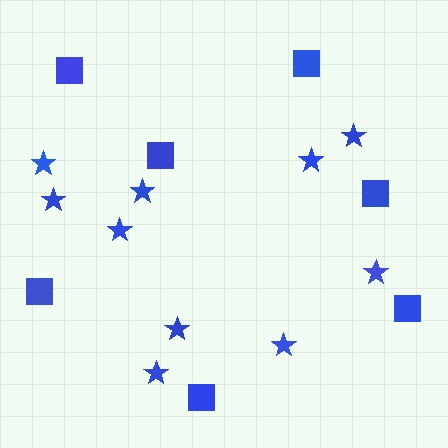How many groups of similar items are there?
There are 2 groups: one group of stars (10) and one group of squares (7).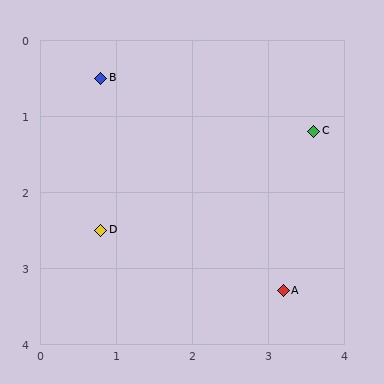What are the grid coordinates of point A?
Point A is at approximately (3.2, 3.3).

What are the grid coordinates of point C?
Point C is at approximately (3.6, 1.2).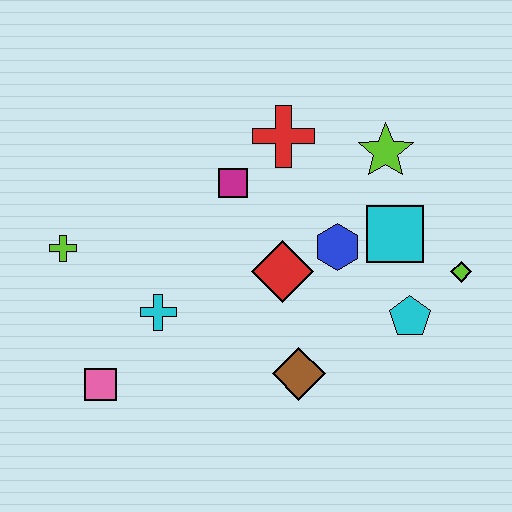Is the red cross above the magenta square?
Yes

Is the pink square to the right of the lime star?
No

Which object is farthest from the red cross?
The pink square is farthest from the red cross.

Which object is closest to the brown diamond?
The red diamond is closest to the brown diamond.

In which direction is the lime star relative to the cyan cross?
The lime star is to the right of the cyan cross.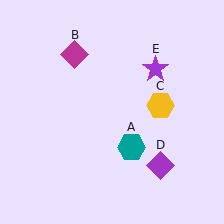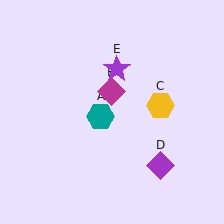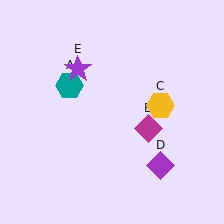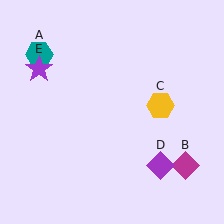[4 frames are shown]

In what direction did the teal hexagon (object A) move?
The teal hexagon (object A) moved up and to the left.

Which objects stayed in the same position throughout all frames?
Yellow hexagon (object C) and purple diamond (object D) remained stationary.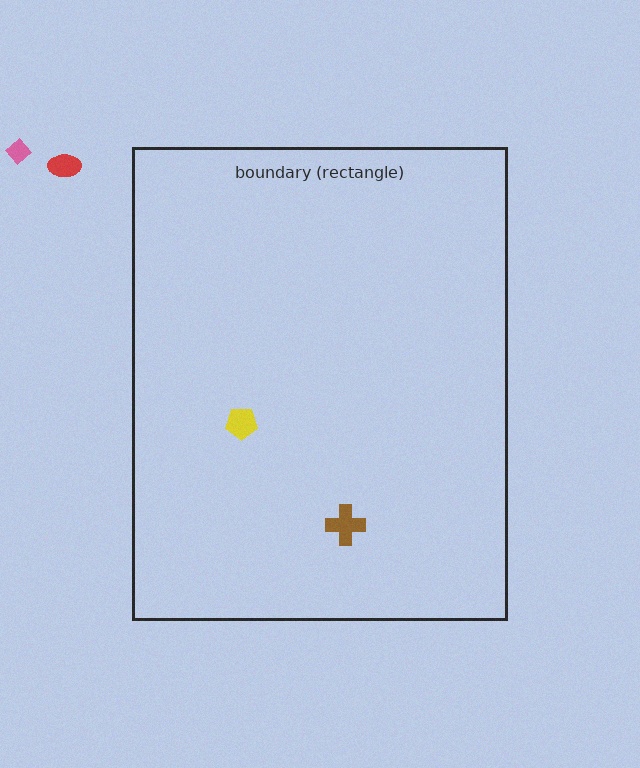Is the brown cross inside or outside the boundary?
Inside.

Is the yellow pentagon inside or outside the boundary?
Inside.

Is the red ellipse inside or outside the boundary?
Outside.